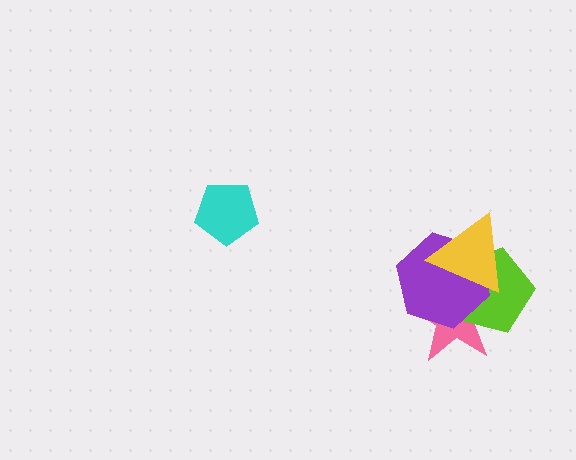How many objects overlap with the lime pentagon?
3 objects overlap with the lime pentagon.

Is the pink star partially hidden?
Yes, it is partially covered by another shape.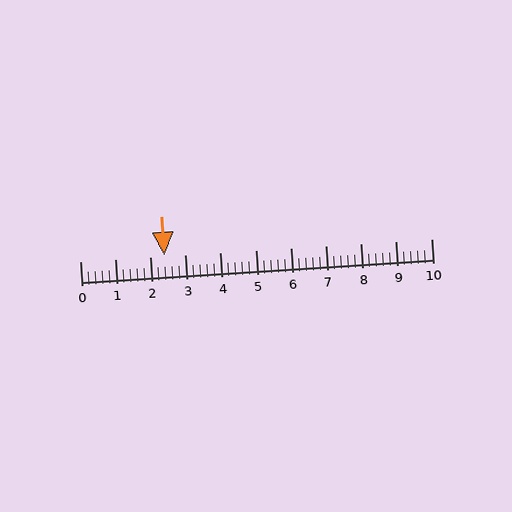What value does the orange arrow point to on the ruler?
The orange arrow points to approximately 2.4.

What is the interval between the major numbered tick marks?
The major tick marks are spaced 1 units apart.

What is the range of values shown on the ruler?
The ruler shows values from 0 to 10.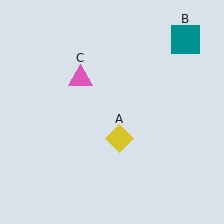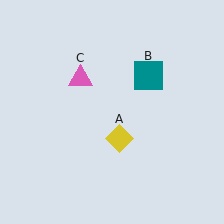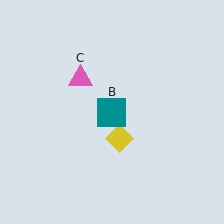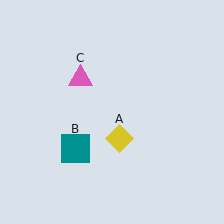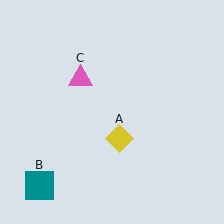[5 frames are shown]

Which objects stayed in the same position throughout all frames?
Yellow diamond (object A) and pink triangle (object C) remained stationary.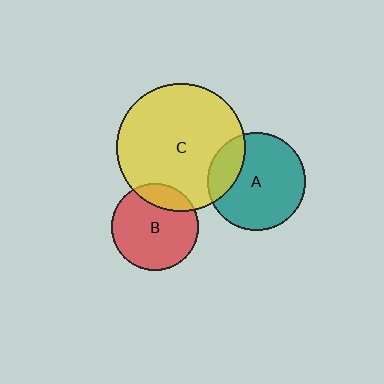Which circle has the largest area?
Circle C (yellow).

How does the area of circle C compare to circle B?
Approximately 2.1 times.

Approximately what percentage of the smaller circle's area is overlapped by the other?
Approximately 20%.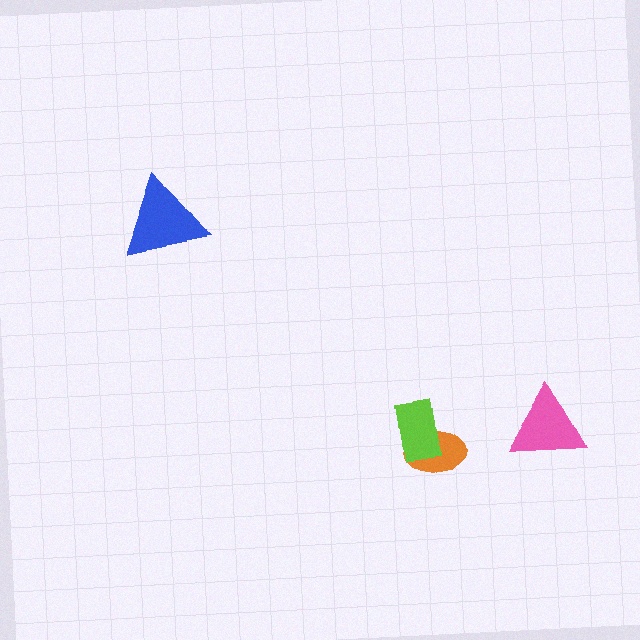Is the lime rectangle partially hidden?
No, no other shape covers it.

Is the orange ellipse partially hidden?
Yes, it is partially covered by another shape.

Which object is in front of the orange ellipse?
The lime rectangle is in front of the orange ellipse.